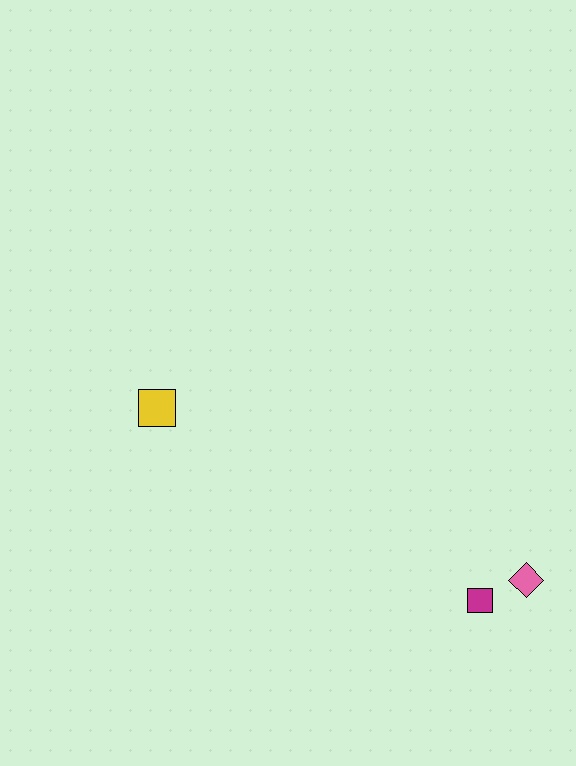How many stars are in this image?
There are no stars.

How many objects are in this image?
There are 3 objects.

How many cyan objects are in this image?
There are no cyan objects.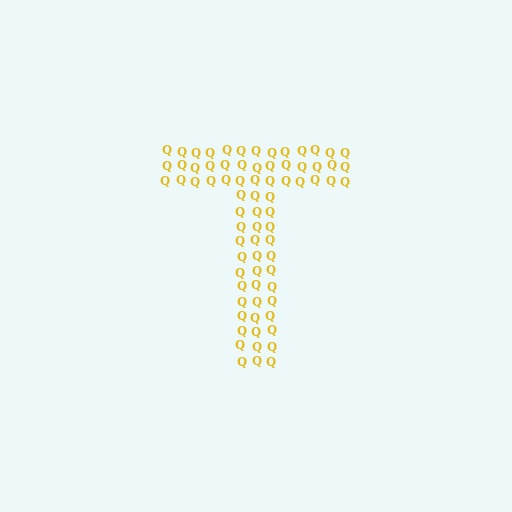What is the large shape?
The large shape is the letter T.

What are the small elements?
The small elements are letter Q's.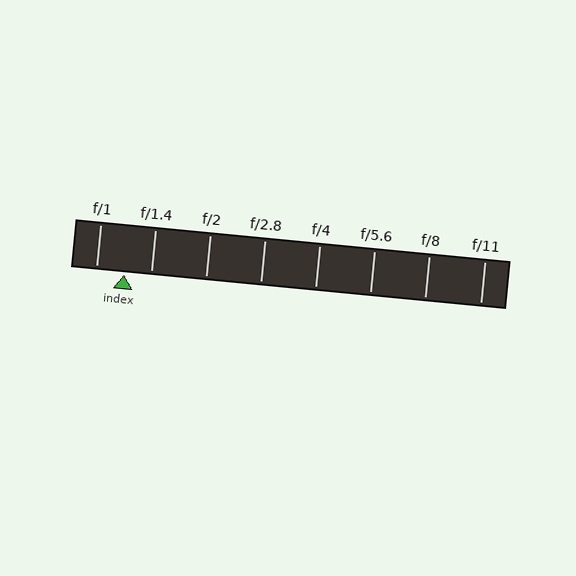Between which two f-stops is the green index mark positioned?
The index mark is between f/1 and f/1.4.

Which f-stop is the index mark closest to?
The index mark is closest to f/1.4.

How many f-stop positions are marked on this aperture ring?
There are 8 f-stop positions marked.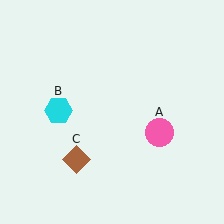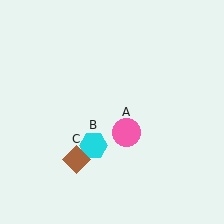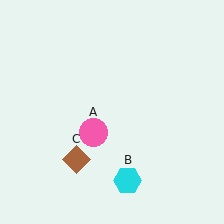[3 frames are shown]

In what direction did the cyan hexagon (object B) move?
The cyan hexagon (object B) moved down and to the right.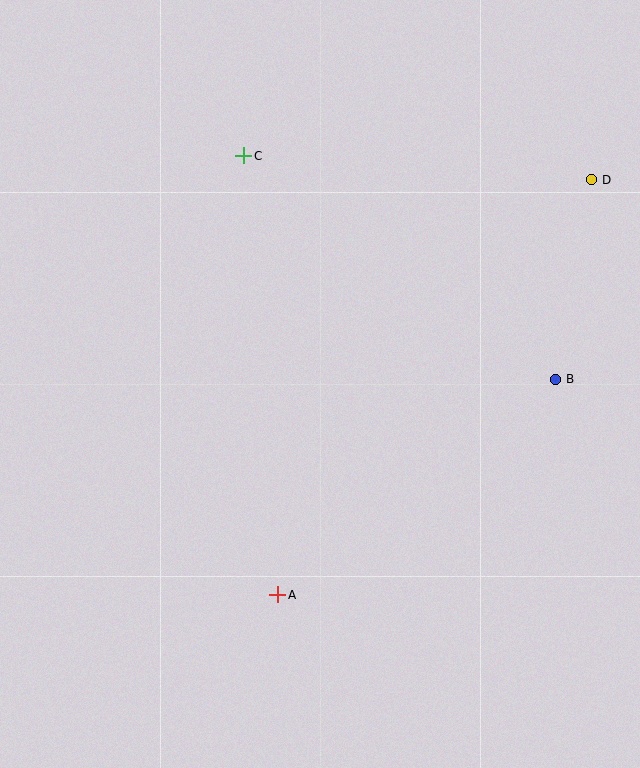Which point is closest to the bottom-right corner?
Point B is closest to the bottom-right corner.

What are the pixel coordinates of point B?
Point B is at (556, 379).